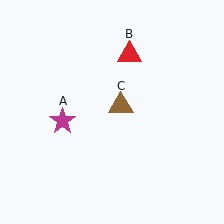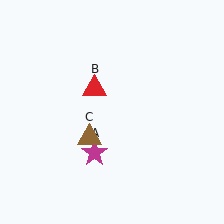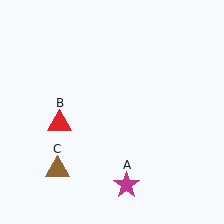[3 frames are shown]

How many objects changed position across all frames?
3 objects changed position: magenta star (object A), red triangle (object B), brown triangle (object C).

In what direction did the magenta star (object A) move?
The magenta star (object A) moved down and to the right.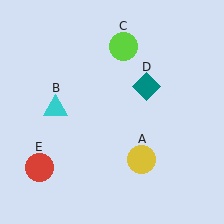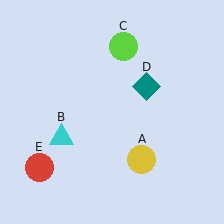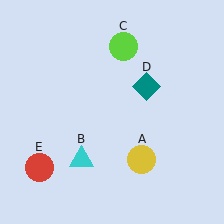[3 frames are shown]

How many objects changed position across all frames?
1 object changed position: cyan triangle (object B).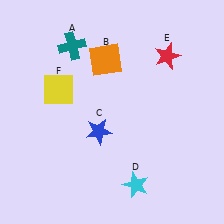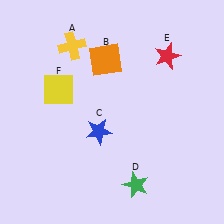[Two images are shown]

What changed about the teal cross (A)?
In Image 1, A is teal. In Image 2, it changed to yellow.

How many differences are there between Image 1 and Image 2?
There are 2 differences between the two images.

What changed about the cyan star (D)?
In Image 1, D is cyan. In Image 2, it changed to green.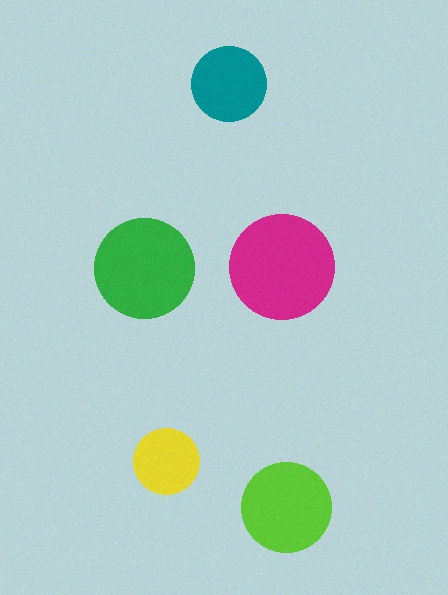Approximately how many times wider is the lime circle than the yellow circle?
About 1.5 times wider.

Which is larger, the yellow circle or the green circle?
The green one.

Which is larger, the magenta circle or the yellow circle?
The magenta one.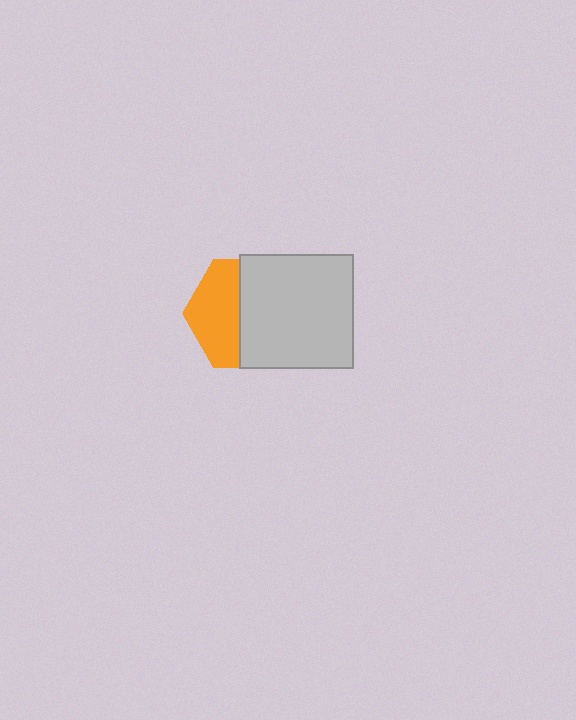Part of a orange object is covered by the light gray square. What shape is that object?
It is a hexagon.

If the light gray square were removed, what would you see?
You would see the complete orange hexagon.